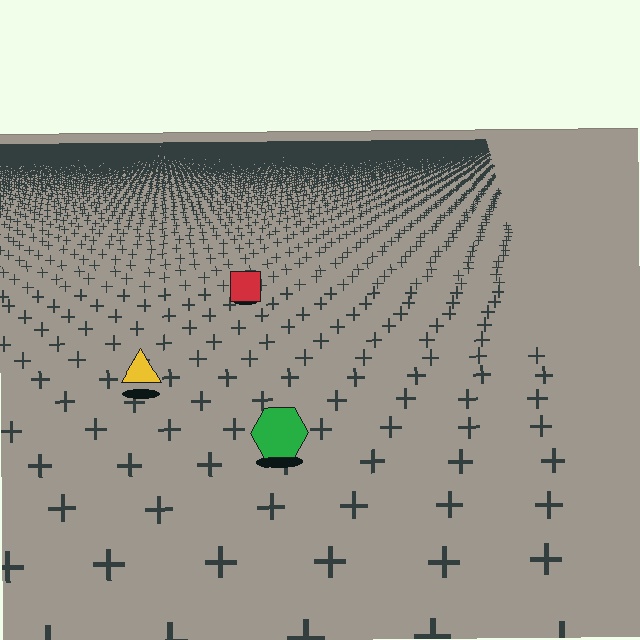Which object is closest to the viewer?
The green hexagon is closest. The texture marks near it are larger and more spread out.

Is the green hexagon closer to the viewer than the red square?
Yes. The green hexagon is closer — you can tell from the texture gradient: the ground texture is coarser near it.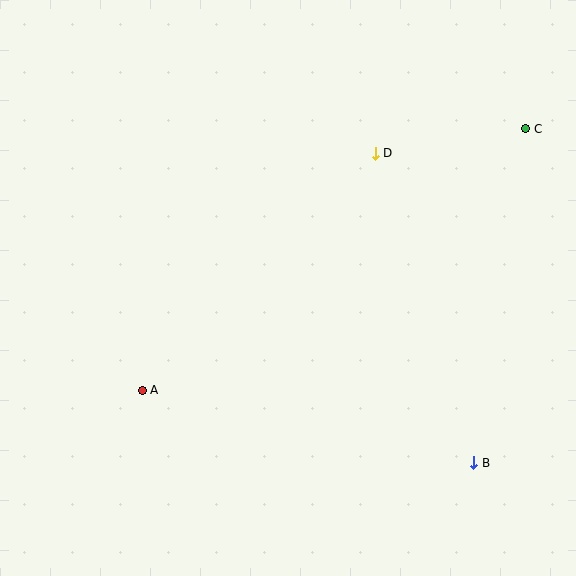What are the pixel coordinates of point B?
Point B is at (474, 463).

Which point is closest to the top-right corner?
Point C is closest to the top-right corner.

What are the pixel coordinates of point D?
Point D is at (375, 153).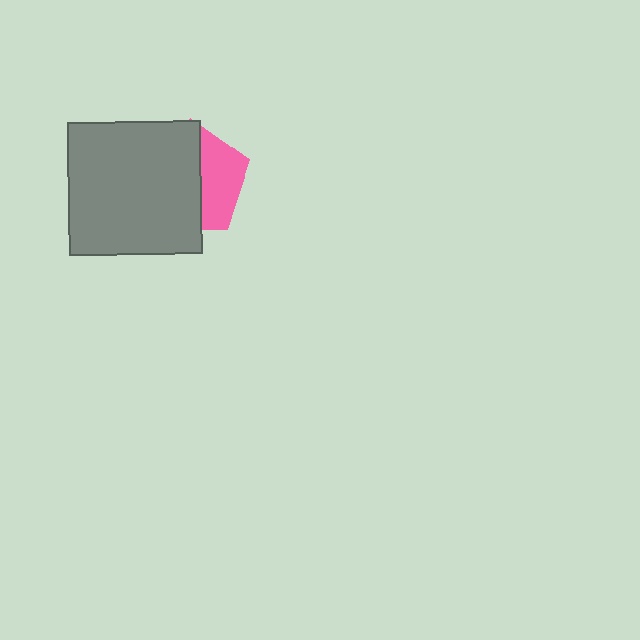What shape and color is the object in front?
The object in front is a gray square.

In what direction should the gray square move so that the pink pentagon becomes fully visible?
The gray square should move left. That is the shortest direction to clear the overlap and leave the pink pentagon fully visible.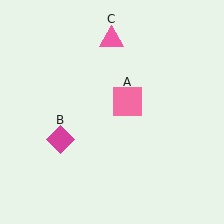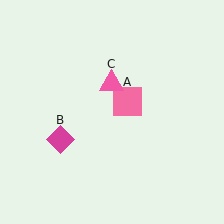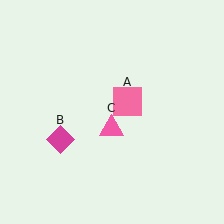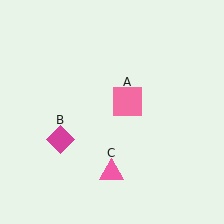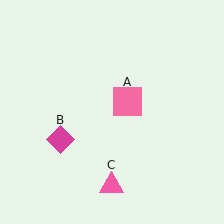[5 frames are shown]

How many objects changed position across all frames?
1 object changed position: pink triangle (object C).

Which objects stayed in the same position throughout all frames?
Pink square (object A) and magenta diamond (object B) remained stationary.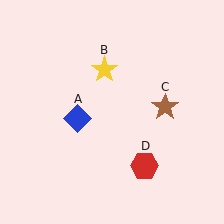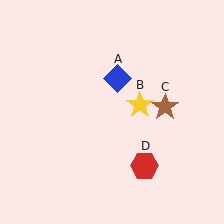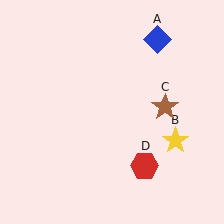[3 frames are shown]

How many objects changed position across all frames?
2 objects changed position: blue diamond (object A), yellow star (object B).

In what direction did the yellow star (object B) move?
The yellow star (object B) moved down and to the right.